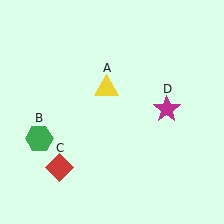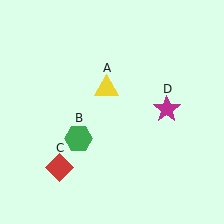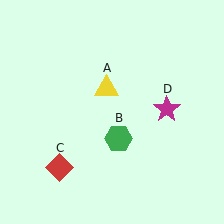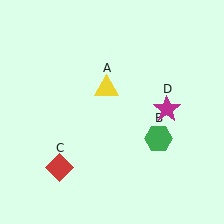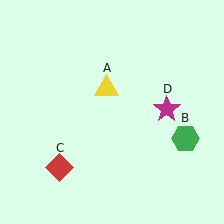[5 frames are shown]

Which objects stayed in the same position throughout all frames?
Yellow triangle (object A) and red diamond (object C) and magenta star (object D) remained stationary.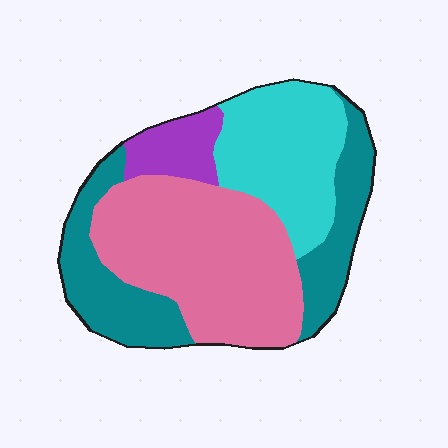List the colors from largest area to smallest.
From largest to smallest: pink, teal, cyan, purple.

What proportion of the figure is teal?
Teal takes up about one quarter (1/4) of the figure.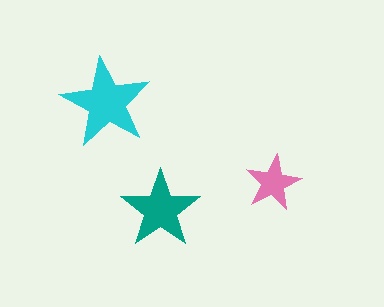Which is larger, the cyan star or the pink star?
The cyan one.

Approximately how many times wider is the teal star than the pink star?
About 1.5 times wider.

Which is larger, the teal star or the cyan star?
The cyan one.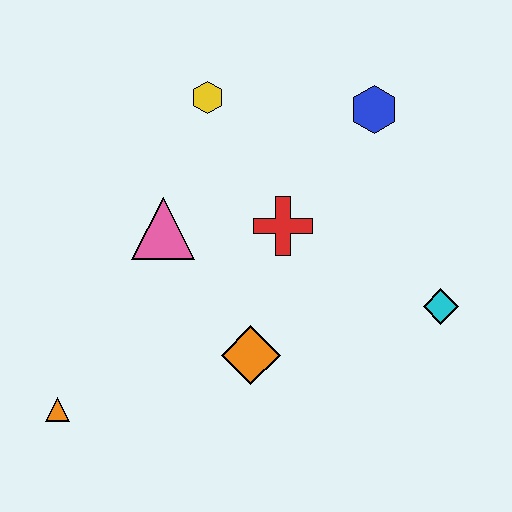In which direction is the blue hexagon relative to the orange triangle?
The blue hexagon is to the right of the orange triangle.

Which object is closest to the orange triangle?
The orange diamond is closest to the orange triangle.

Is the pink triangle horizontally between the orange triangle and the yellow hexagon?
Yes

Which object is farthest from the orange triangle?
The blue hexagon is farthest from the orange triangle.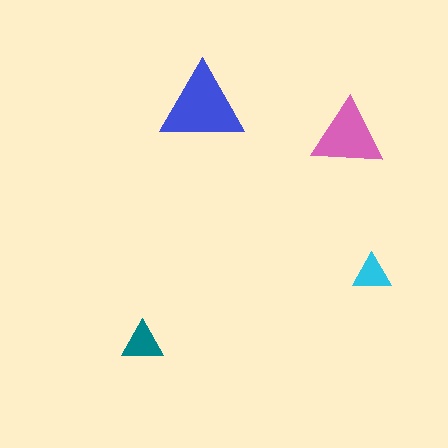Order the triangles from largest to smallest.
the blue one, the pink one, the teal one, the cyan one.